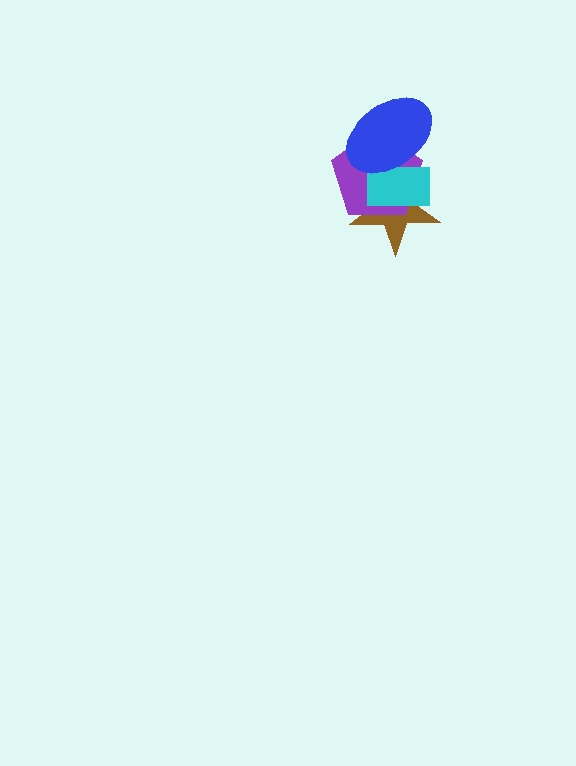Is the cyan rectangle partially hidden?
Yes, it is partially covered by another shape.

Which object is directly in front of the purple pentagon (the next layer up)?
The cyan rectangle is directly in front of the purple pentagon.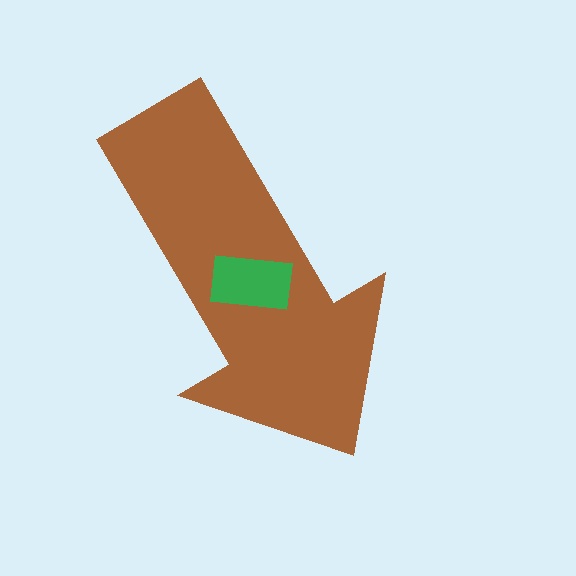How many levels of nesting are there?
2.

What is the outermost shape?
The brown arrow.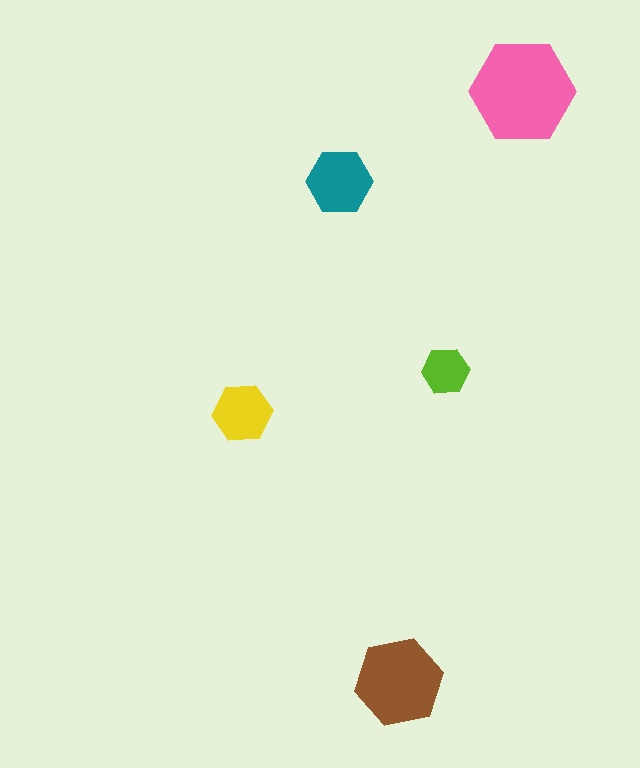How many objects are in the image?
There are 5 objects in the image.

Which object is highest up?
The pink hexagon is topmost.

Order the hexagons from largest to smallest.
the pink one, the brown one, the teal one, the yellow one, the lime one.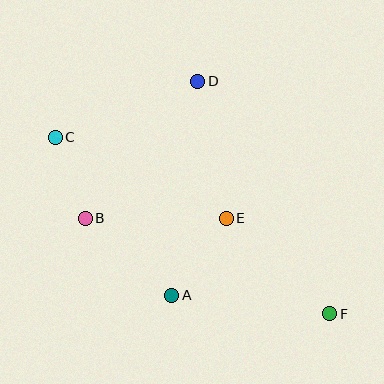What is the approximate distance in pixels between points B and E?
The distance between B and E is approximately 141 pixels.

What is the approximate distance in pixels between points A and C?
The distance between A and C is approximately 196 pixels.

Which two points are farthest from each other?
Points C and F are farthest from each other.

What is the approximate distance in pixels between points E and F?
The distance between E and F is approximately 141 pixels.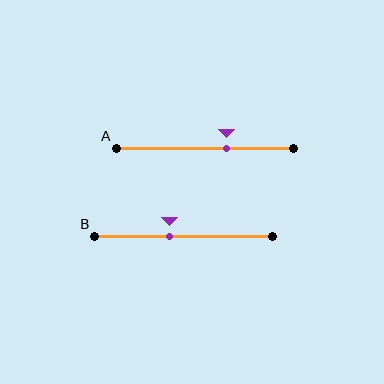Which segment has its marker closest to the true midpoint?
Segment B has its marker closest to the true midpoint.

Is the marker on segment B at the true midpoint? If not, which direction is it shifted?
No, the marker on segment B is shifted to the left by about 8% of the segment length.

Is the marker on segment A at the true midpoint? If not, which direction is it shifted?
No, the marker on segment A is shifted to the right by about 12% of the segment length.